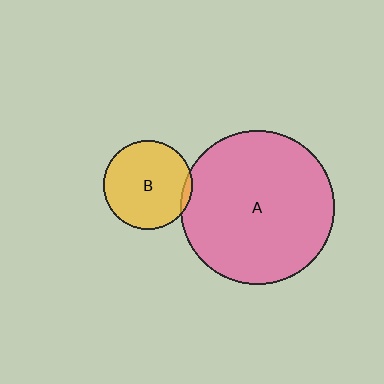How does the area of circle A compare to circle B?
Approximately 3.0 times.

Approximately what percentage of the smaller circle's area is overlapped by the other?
Approximately 5%.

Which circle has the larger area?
Circle A (pink).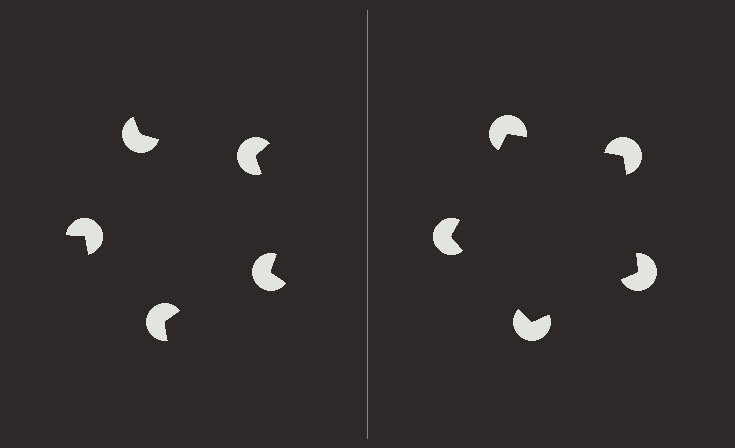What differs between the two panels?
The pac-man discs are positioned identically on both sides; only the wedge orientations differ. On the right they align to a pentagon; on the left they are misaligned.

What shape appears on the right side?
An illusory pentagon.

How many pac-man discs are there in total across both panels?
10 — 5 on each side.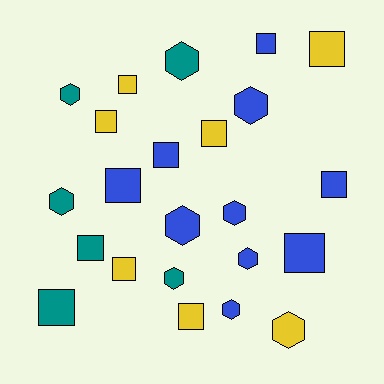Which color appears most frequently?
Blue, with 10 objects.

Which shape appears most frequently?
Square, with 13 objects.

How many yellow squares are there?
There are 6 yellow squares.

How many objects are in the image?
There are 23 objects.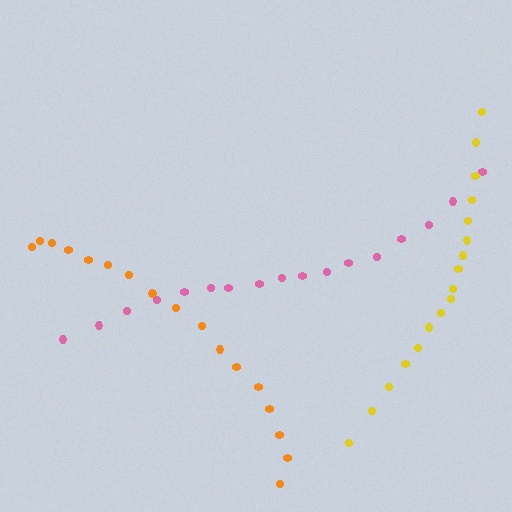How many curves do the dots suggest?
There are 3 distinct paths.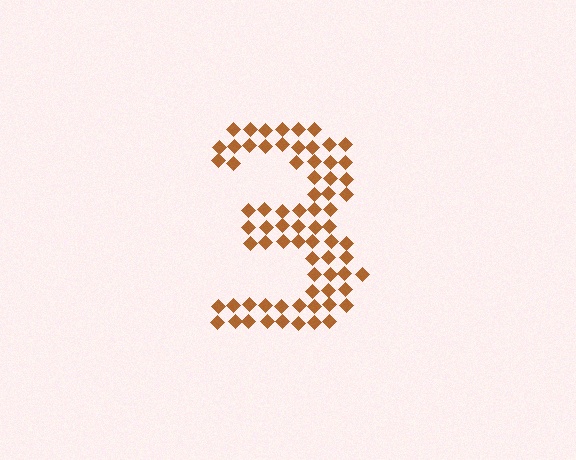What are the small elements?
The small elements are diamonds.